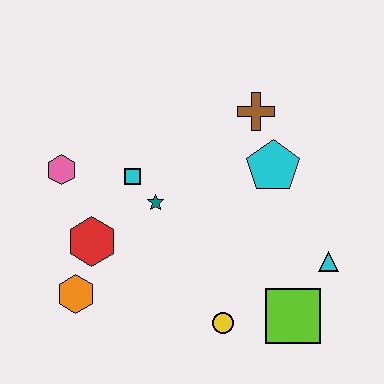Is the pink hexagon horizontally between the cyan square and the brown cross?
No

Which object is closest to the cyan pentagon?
The brown cross is closest to the cyan pentagon.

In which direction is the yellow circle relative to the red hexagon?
The yellow circle is to the right of the red hexagon.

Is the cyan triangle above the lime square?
Yes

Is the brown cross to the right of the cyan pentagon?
No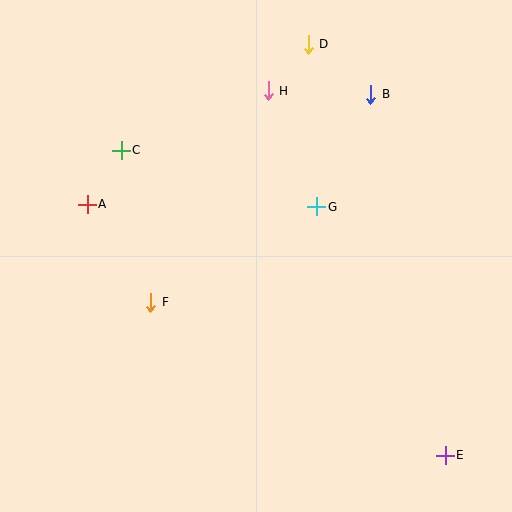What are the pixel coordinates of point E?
Point E is at (445, 455).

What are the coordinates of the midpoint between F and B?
The midpoint between F and B is at (261, 198).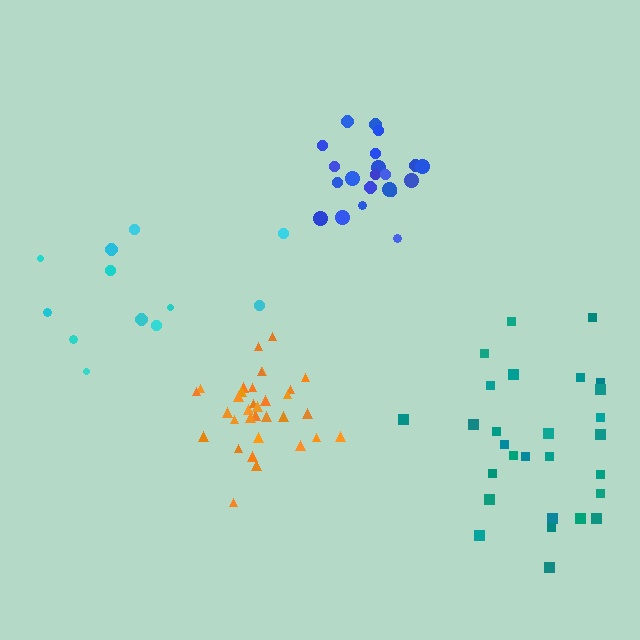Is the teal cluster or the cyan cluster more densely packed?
Teal.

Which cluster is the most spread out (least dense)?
Cyan.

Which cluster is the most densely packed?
Blue.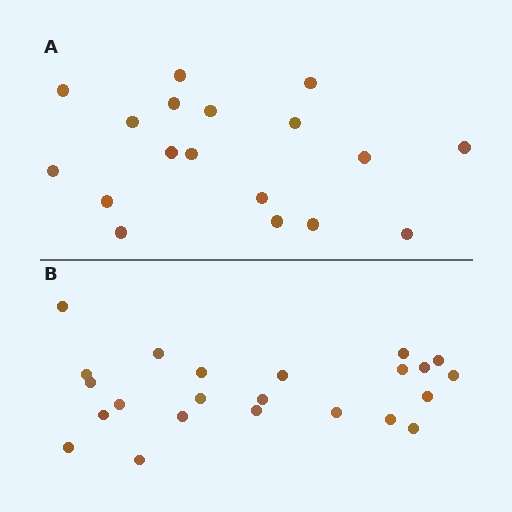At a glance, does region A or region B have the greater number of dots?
Region B (the bottom region) has more dots.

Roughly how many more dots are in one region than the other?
Region B has about 5 more dots than region A.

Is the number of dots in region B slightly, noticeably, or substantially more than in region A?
Region B has noticeably more, but not dramatically so. The ratio is roughly 1.3 to 1.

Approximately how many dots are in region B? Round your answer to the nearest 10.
About 20 dots. (The exact count is 23, which rounds to 20.)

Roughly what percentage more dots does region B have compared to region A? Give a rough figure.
About 30% more.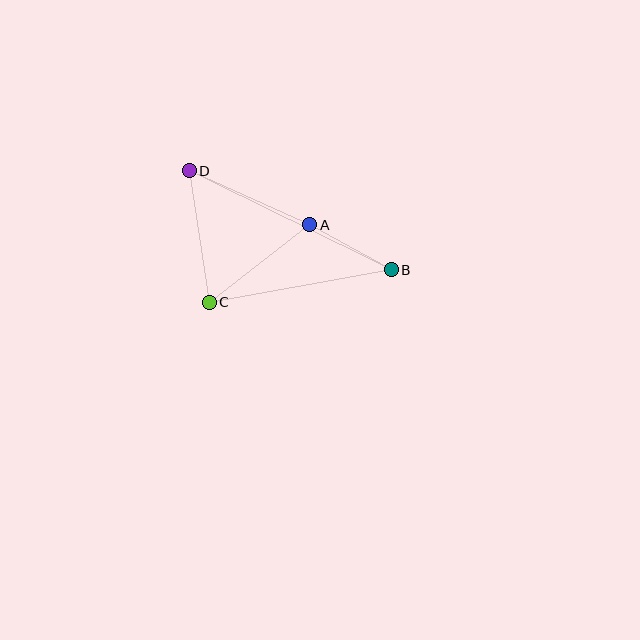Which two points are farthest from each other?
Points B and D are farthest from each other.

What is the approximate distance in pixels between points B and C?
The distance between B and C is approximately 185 pixels.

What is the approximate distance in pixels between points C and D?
The distance between C and D is approximately 133 pixels.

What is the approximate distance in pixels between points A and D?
The distance between A and D is approximately 132 pixels.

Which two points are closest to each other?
Points A and B are closest to each other.